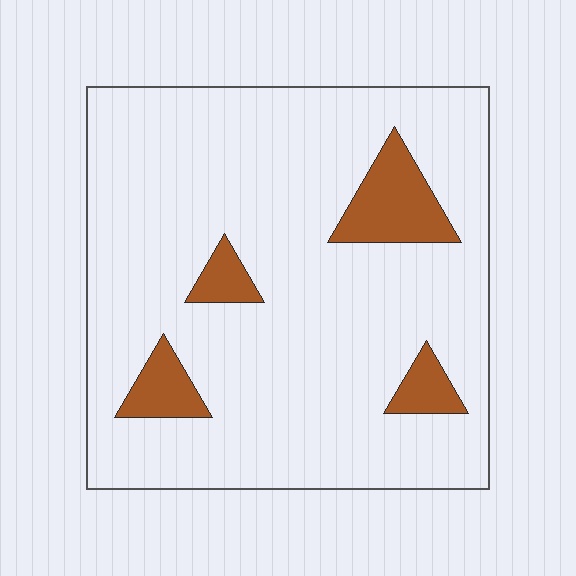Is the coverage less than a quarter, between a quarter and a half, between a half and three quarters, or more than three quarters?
Less than a quarter.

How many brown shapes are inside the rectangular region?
4.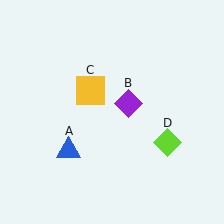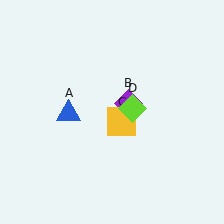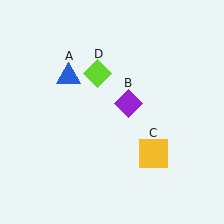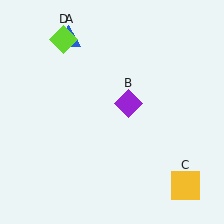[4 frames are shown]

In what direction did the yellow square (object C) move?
The yellow square (object C) moved down and to the right.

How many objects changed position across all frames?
3 objects changed position: blue triangle (object A), yellow square (object C), lime diamond (object D).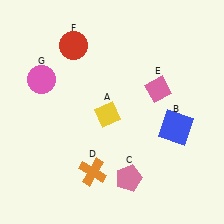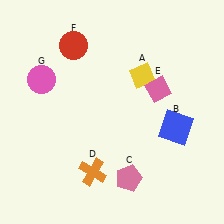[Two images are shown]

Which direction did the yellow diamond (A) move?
The yellow diamond (A) moved up.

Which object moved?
The yellow diamond (A) moved up.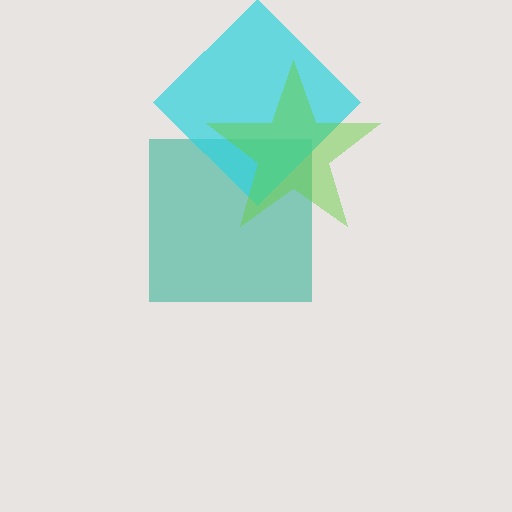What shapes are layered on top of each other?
The layered shapes are: a teal square, a cyan diamond, a lime star.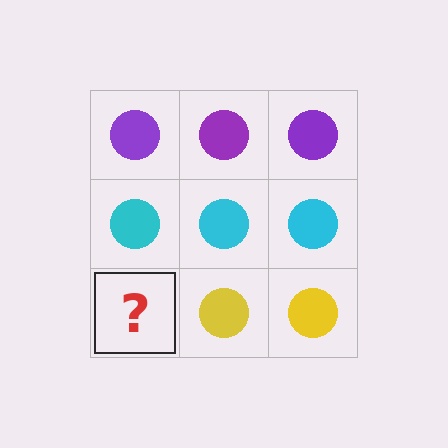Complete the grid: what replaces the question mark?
The question mark should be replaced with a yellow circle.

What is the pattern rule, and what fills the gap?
The rule is that each row has a consistent color. The gap should be filled with a yellow circle.